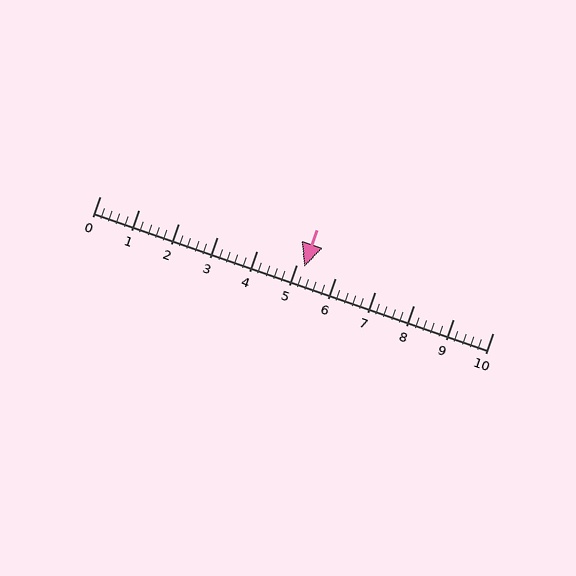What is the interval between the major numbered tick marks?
The major tick marks are spaced 1 units apart.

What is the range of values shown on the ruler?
The ruler shows values from 0 to 10.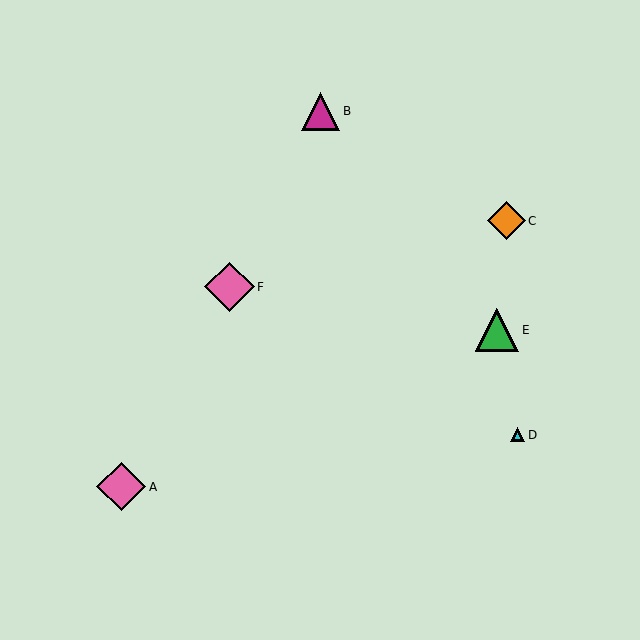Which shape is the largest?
The pink diamond (labeled F) is the largest.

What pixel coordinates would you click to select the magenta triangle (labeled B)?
Click at (321, 111) to select the magenta triangle B.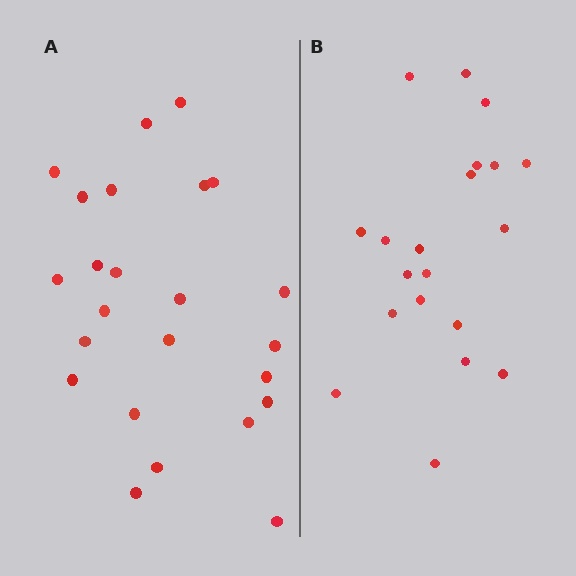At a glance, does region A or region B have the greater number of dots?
Region A (the left region) has more dots.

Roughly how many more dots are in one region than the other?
Region A has about 4 more dots than region B.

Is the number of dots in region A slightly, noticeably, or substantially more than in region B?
Region A has only slightly more — the two regions are fairly close. The ratio is roughly 1.2 to 1.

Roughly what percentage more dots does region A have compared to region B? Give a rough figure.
About 20% more.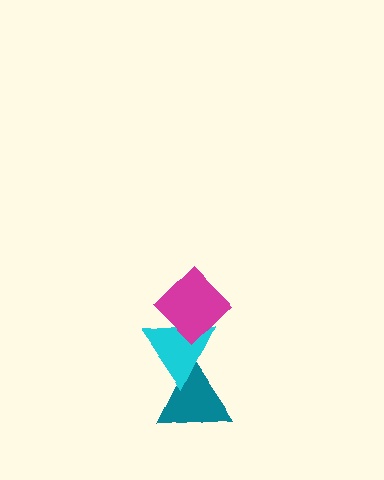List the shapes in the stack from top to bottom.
From top to bottom: the magenta diamond, the cyan triangle, the teal triangle.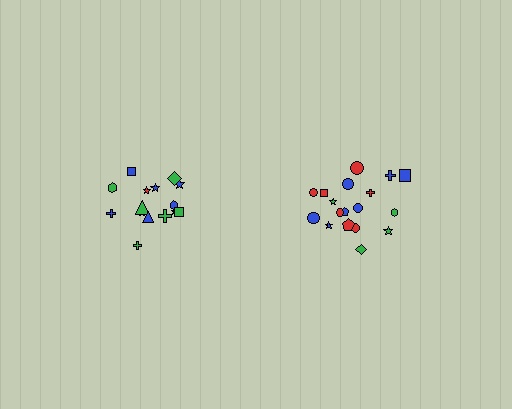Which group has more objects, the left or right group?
The right group.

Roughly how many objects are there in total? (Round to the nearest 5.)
Roughly 35 objects in total.